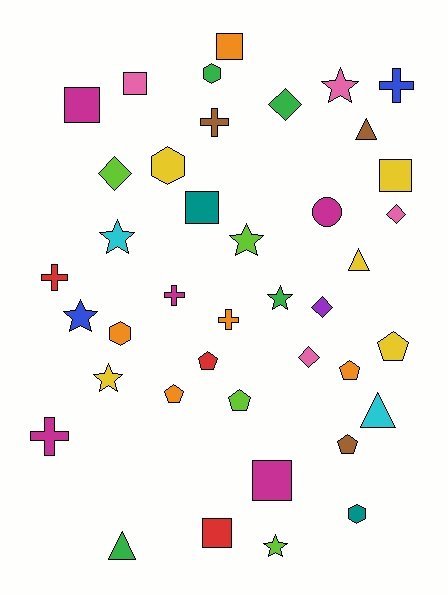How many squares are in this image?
There are 7 squares.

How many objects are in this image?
There are 40 objects.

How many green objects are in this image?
There are 4 green objects.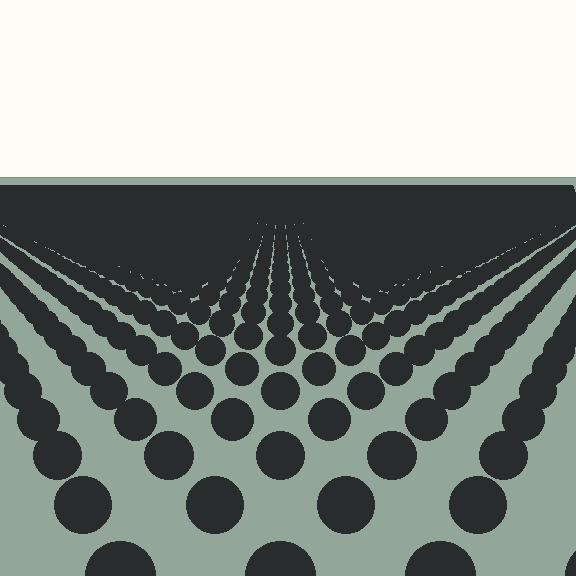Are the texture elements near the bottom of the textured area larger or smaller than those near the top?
Larger. Near the bottom, elements are closer to the viewer and appear at a bigger on-screen size.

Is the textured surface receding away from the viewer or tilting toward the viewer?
The surface is receding away from the viewer. Texture elements get smaller and denser toward the top.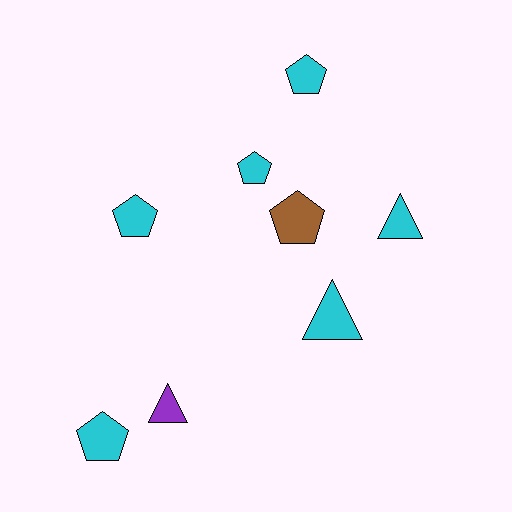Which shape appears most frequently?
Pentagon, with 5 objects.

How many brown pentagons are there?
There is 1 brown pentagon.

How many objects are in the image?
There are 8 objects.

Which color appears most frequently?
Cyan, with 6 objects.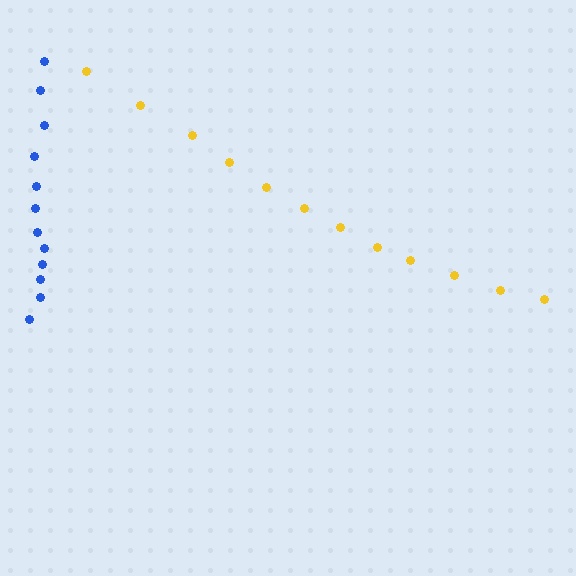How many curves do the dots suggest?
There are 2 distinct paths.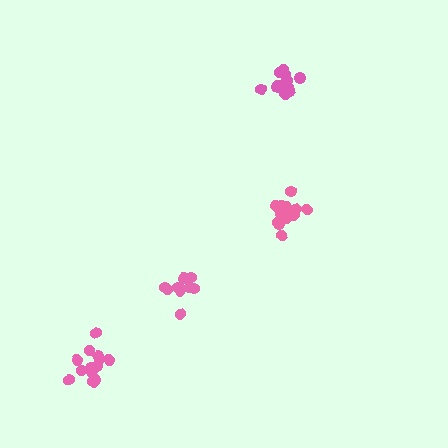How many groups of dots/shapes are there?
There are 4 groups.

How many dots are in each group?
Group 1: 13 dots, Group 2: 14 dots, Group 3: 10 dots, Group 4: 14 dots (51 total).